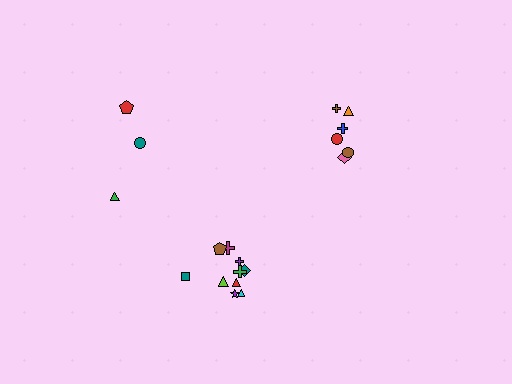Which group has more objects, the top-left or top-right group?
The top-right group.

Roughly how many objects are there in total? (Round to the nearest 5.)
Roughly 20 objects in total.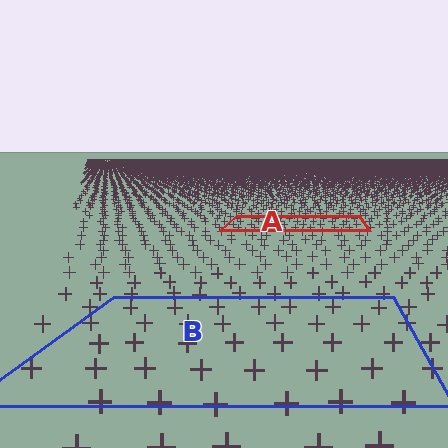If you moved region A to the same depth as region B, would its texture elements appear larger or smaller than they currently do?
They would appear larger. At a closer depth, the same texture elements are projected at a bigger on-screen size.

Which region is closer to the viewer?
Region B is closer. The texture elements there are larger and more spread out.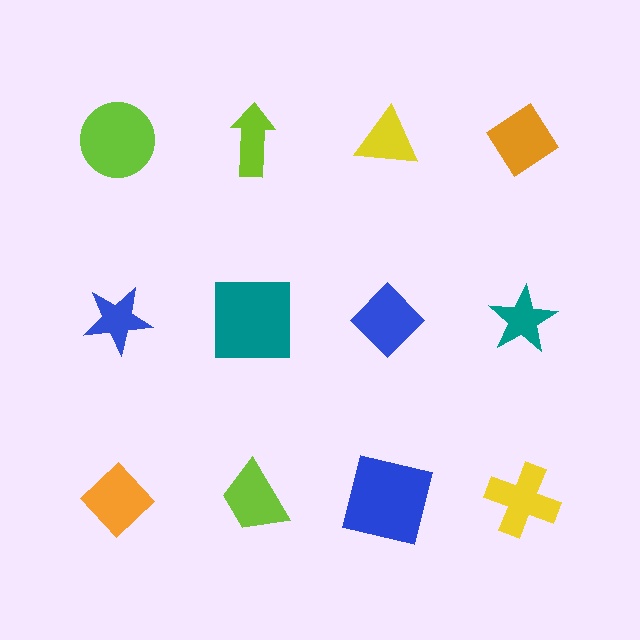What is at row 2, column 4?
A teal star.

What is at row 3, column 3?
A blue square.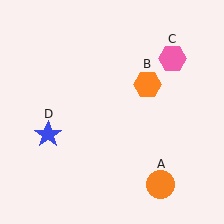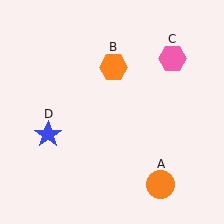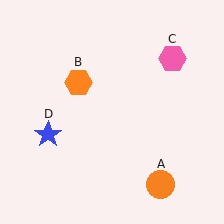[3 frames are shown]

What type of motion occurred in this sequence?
The orange hexagon (object B) rotated counterclockwise around the center of the scene.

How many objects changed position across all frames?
1 object changed position: orange hexagon (object B).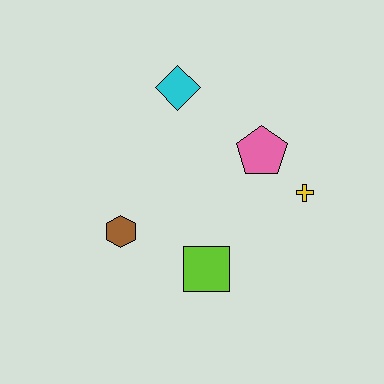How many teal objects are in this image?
There are no teal objects.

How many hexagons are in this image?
There is 1 hexagon.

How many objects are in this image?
There are 5 objects.